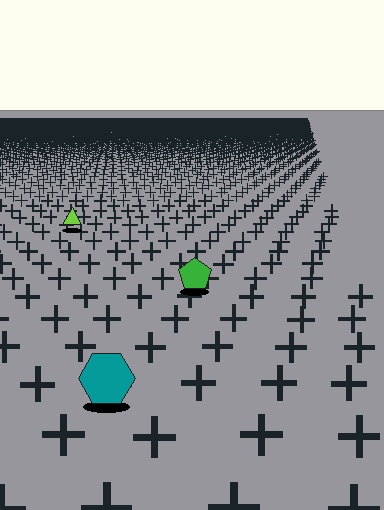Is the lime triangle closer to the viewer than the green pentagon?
No. The green pentagon is closer — you can tell from the texture gradient: the ground texture is coarser near it.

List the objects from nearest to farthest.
From nearest to farthest: the teal hexagon, the green pentagon, the lime triangle.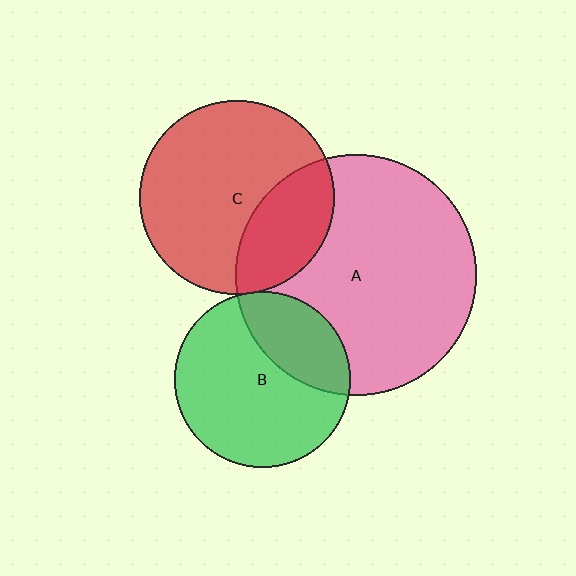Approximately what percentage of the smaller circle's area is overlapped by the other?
Approximately 30%.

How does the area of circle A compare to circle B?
Approximately 1.9 times.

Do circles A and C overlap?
Yes.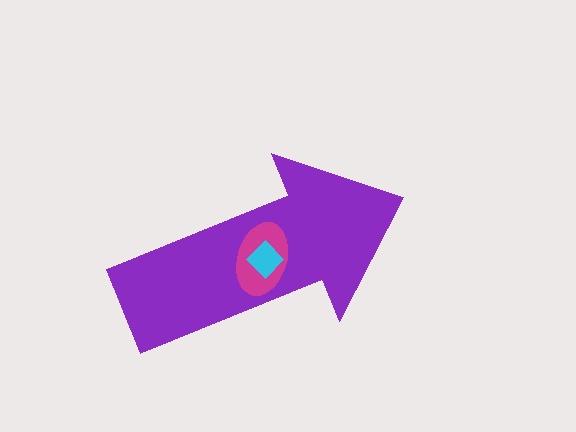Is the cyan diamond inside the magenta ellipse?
Yes.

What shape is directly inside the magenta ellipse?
The cyan diamond.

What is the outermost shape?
The purple arrow.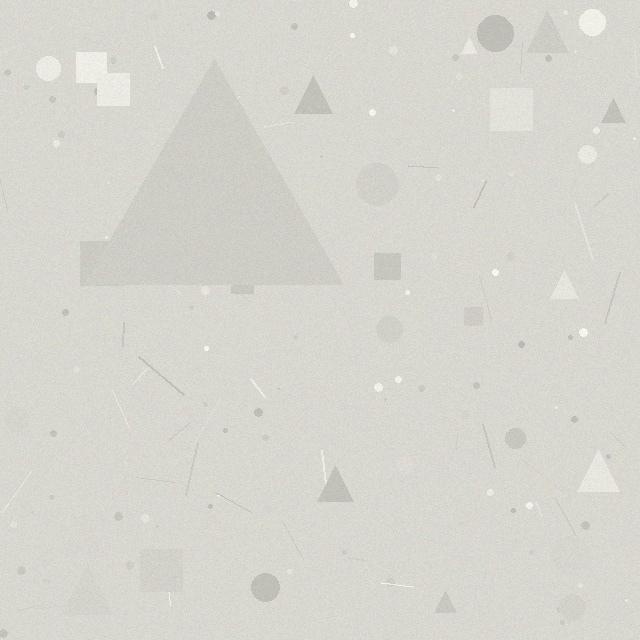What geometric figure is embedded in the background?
A triangle is embedded in the background.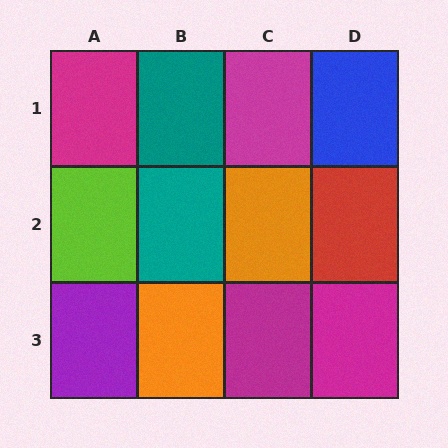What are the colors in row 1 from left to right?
Magenta, teal, magenta, blue.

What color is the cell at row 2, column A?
Lime.